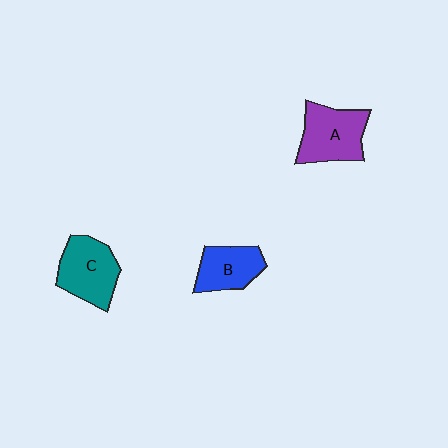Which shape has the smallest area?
Shape B (blue).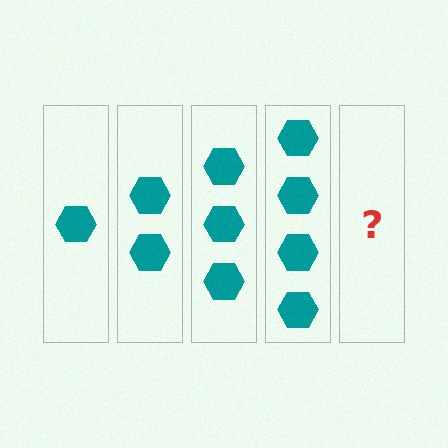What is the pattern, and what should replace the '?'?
The pattern is that each step adds one more hexagon. The '?' should be 5 hexagons.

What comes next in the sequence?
The next element should be 5 hexagons.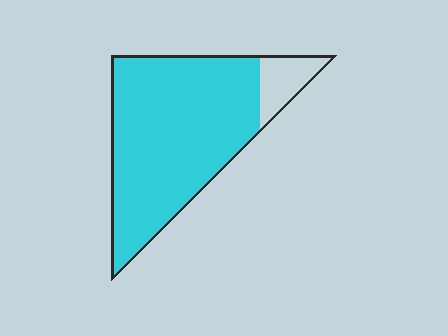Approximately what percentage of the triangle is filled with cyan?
Approximately 90%.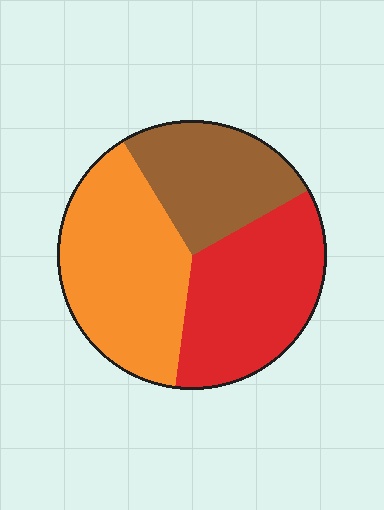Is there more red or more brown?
Red.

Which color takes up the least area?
Brown, at roughly 25%.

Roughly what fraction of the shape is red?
Red takes up about one third (1/3) of the shape.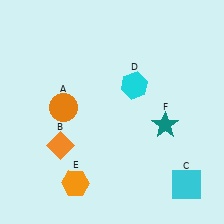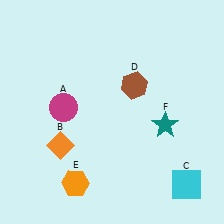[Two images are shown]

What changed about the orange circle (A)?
In Image 1, A is orange. In Image 2, it changed to magenta.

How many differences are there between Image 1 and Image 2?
There are 2 differences between the two images.